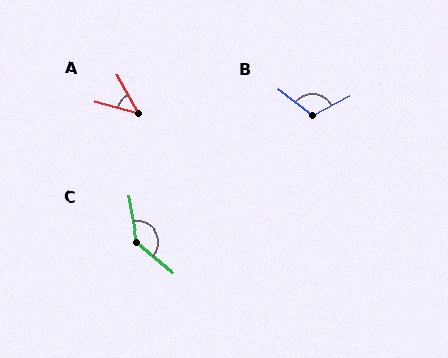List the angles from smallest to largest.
A (45°), B (114°), C (140°).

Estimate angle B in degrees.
Approximately 114 degrees.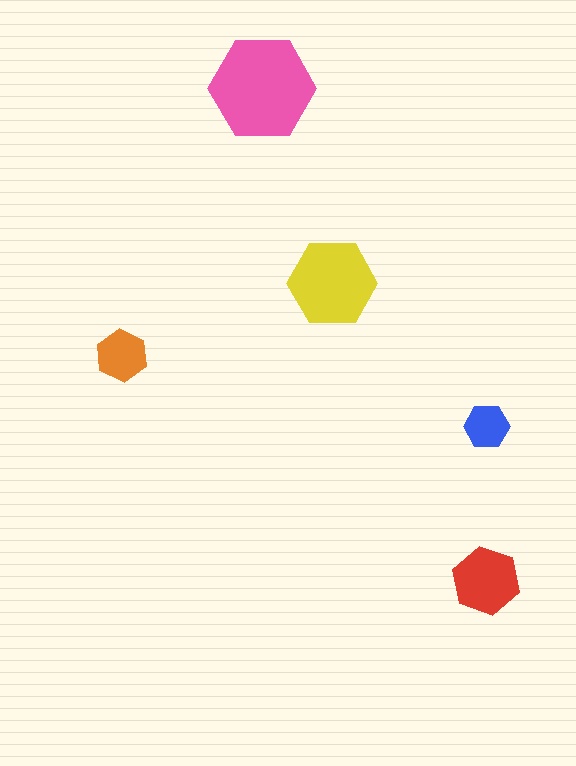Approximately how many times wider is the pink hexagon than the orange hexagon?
About 2 times wider.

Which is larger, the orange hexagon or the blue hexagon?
The orange one.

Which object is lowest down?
The red hexagon is bottommost.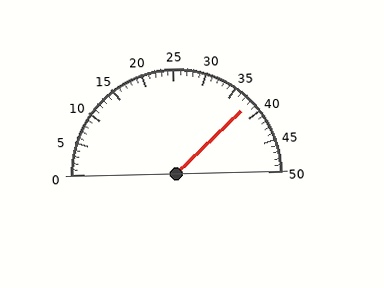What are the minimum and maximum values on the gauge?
The gauge ranges from 0 to 50.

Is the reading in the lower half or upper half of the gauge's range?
The reading is in the upper half of the range (0 to 50).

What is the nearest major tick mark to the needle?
The nearest major tick mark is 40.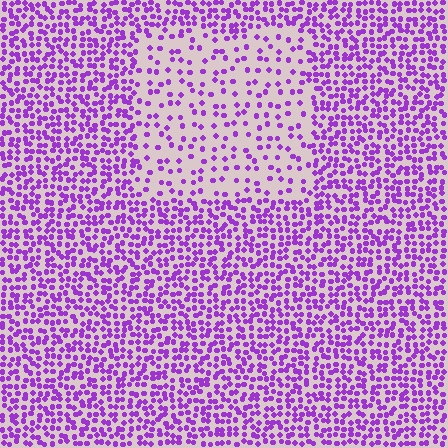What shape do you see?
I see a rectangle.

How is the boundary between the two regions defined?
The boundary is defined by a change in element density (approximately 2.4x ratio). All elements are the same color, size, and shape.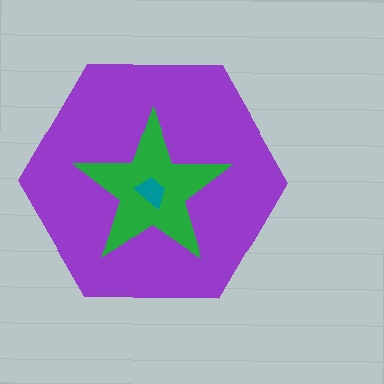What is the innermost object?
The teal trapezoid.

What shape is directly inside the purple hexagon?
The green star.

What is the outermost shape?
The purple hexagon.